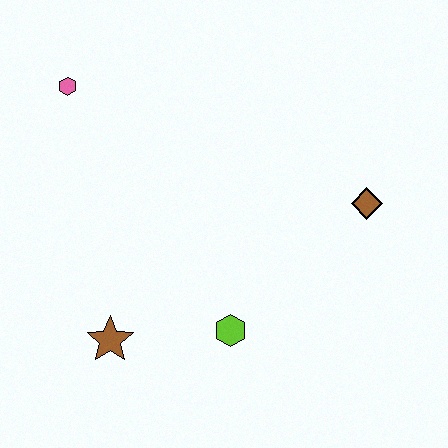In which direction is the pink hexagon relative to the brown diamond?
The pink hexagon is to the left of the brown diamond.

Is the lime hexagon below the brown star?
No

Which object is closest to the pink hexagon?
The brown star is closest to the pink hexagon.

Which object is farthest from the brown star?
The brown diamond is farthest from the brown star.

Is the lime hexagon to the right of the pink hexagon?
Yes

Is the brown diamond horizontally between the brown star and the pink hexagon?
No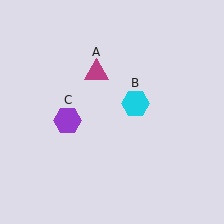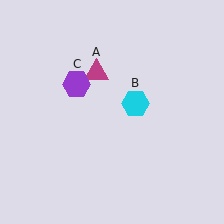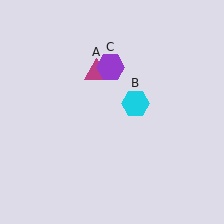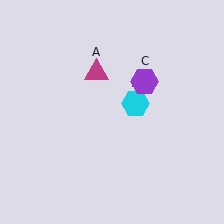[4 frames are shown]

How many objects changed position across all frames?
1 object changed position: purple hexagon (object C).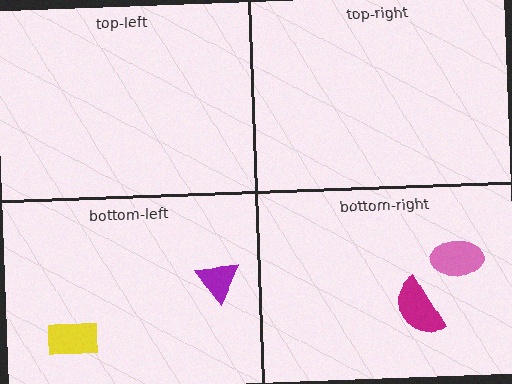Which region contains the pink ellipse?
The bottom-right region.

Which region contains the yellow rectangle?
The bottom-left region.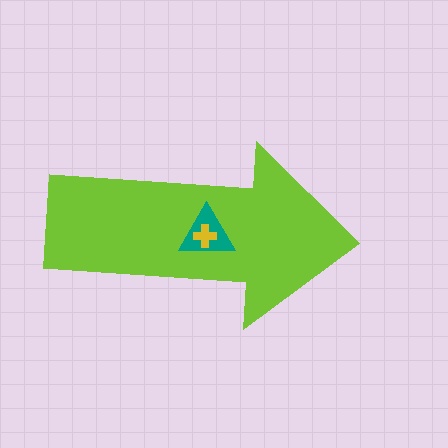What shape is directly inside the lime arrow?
The teal triangle.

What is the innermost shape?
The yellow cross.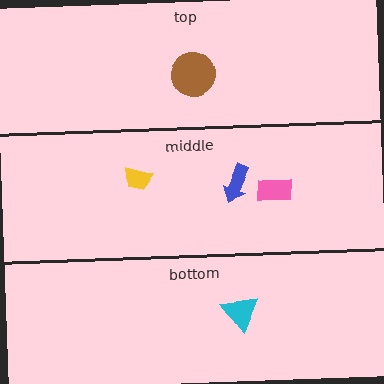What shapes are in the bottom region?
The cyan triangle.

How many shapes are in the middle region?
3.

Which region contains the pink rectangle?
The middle region.